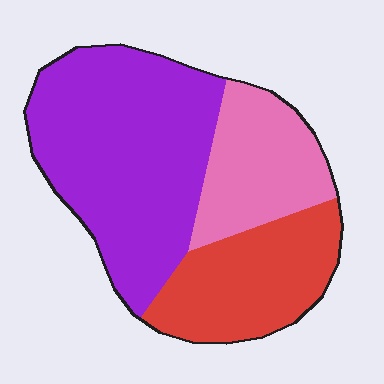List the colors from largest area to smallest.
From largest to smallest: purple, red, pink.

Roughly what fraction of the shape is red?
Red covers roughly 25% of the shape.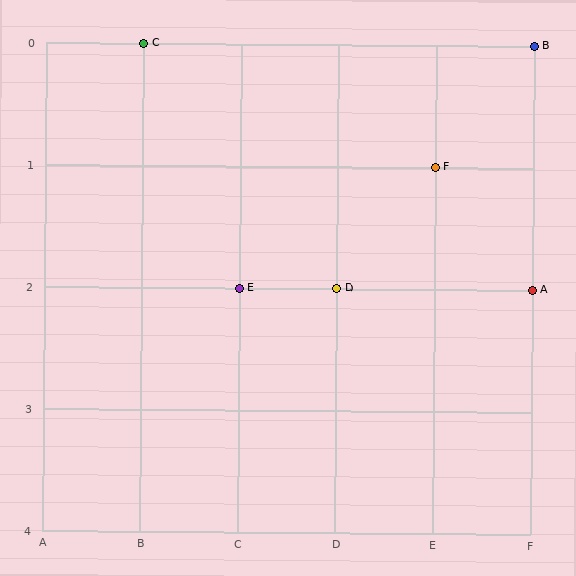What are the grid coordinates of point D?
Point D is at grid coordinates (D, 2).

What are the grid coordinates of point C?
Point C is at grid coordinates (B, 0).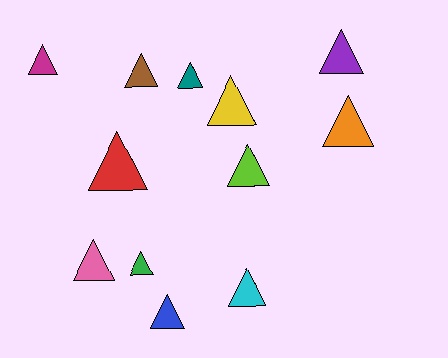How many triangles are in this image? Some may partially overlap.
There are 12 triangles.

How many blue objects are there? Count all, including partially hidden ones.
There is 1 blue object.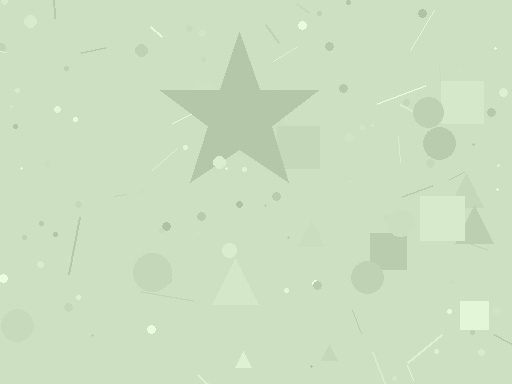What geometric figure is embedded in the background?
A star is embedded in the background.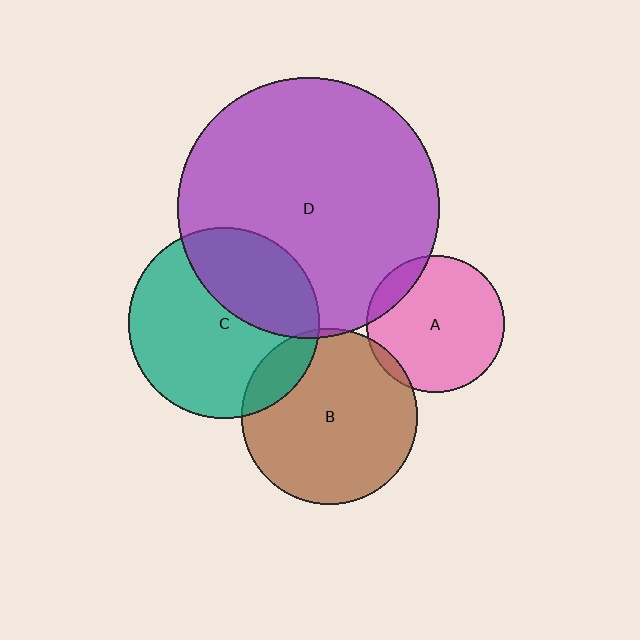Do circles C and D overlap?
Yes.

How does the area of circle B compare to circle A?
Approximately 1.6 times.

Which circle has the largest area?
Circle D (purple).